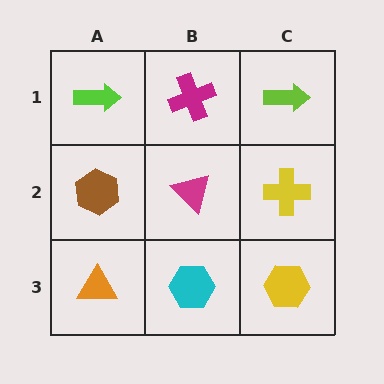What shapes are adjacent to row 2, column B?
A magenta cross (row 1, column B), a cyan hexagon (row 3, column B), a brown hexagon (row 2, column A), a yellow cross (row 2, column C).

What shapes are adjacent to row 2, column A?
A lime arrow (row 1, column A), an orange triangle (row 3, column A), a magenta triangle (row 2, column B).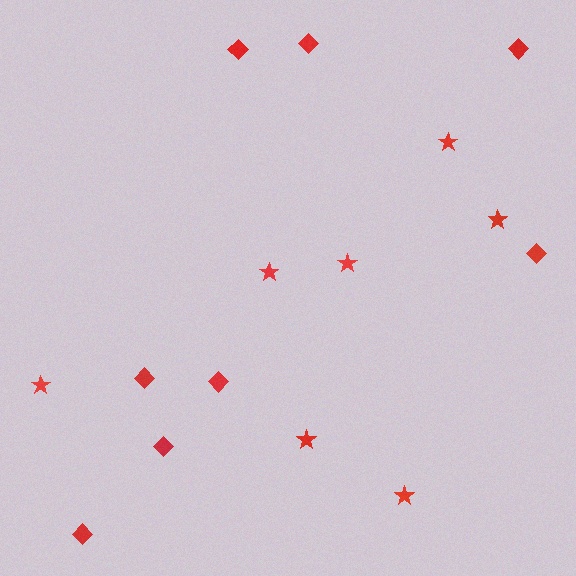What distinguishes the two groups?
There are 2 groups: one group of diamonds (8) and one group of stars (7).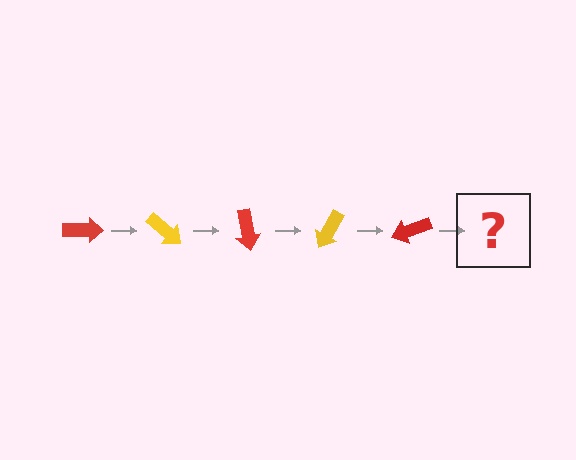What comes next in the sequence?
The next element should be a yellow arrow, rotated 200 degrees from the start.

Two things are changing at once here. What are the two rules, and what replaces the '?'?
The two rules are that it rotates 40 degrees each step and the color cycles through red and yellow. The '?' should be a yellow arrow, rotated 200 degrees from the start.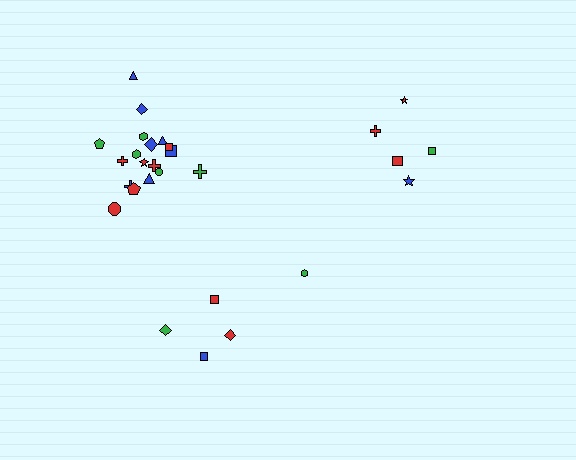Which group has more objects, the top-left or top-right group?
The top-left group.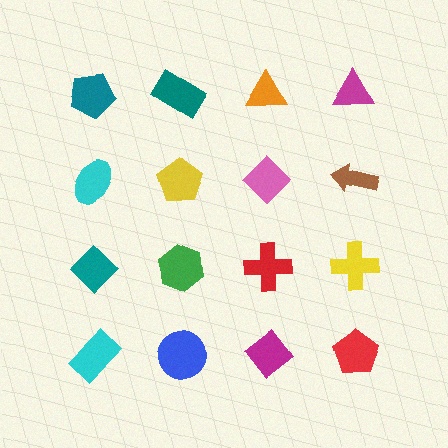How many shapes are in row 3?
4 shapes.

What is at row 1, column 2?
A teal rectangle.